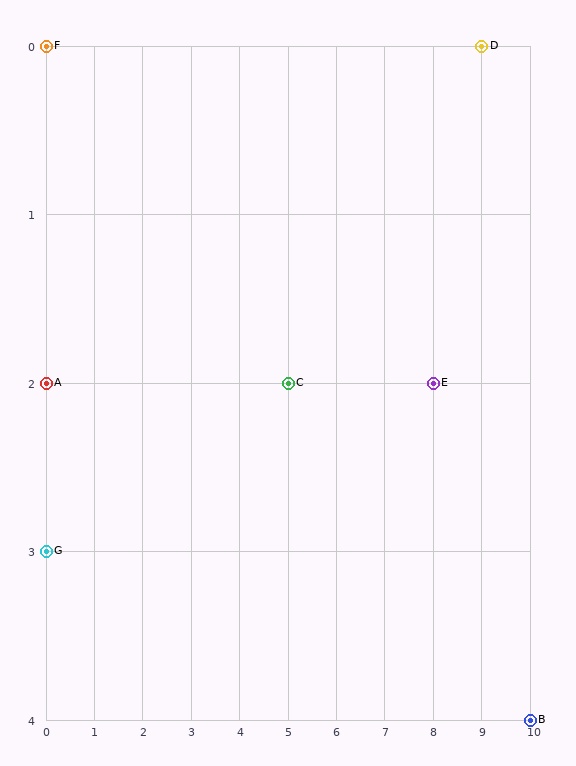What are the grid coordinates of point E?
Point E is at grid coordinates (8, 2).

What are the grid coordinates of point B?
Point B is at grid coordinates (10, 4).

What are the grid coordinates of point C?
Point C is at grid coordinates (5, 2).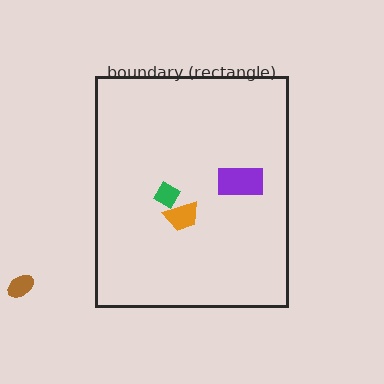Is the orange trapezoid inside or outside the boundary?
Inside.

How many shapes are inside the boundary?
3 inside, 1 outside.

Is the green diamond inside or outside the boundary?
Inside.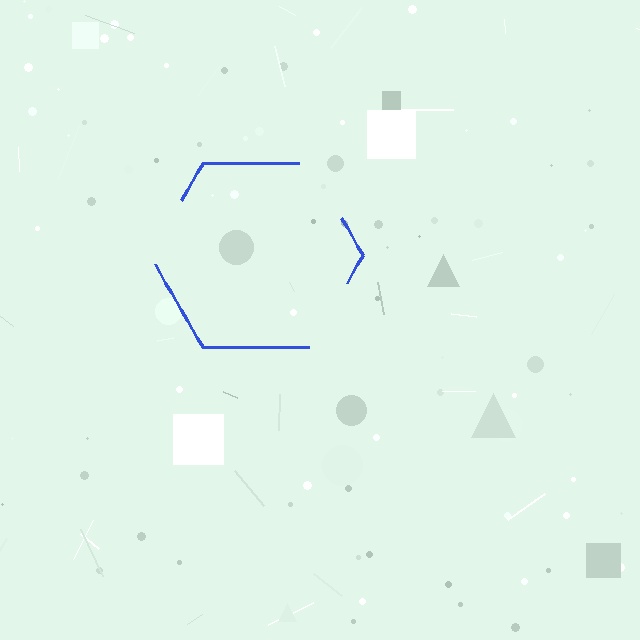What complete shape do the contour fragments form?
The contour fragments form a hexagon.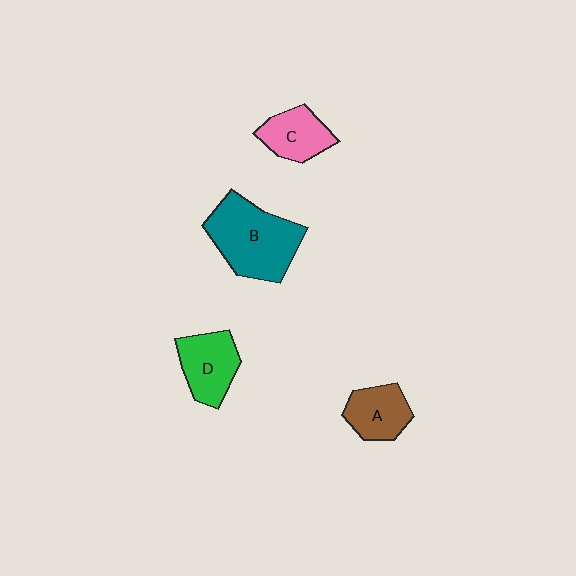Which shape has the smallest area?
Shape A (brown).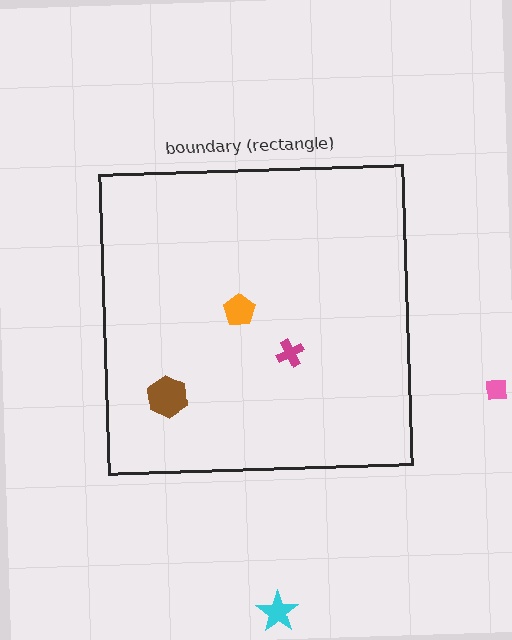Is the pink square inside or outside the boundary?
Outside.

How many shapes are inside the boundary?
3 inside, 2 outside.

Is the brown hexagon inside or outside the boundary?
Inside.